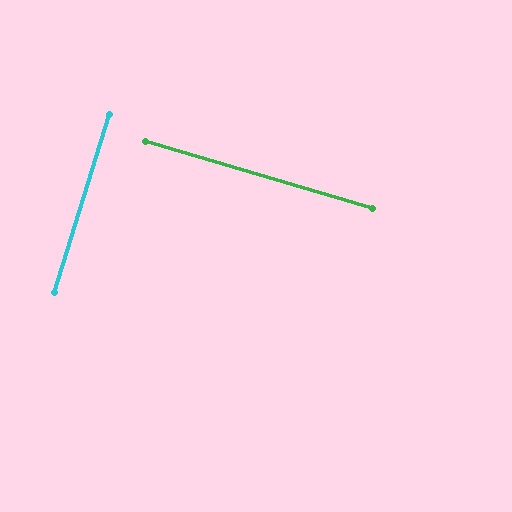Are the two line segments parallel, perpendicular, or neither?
Perpendicular — they meet at approximately 89°.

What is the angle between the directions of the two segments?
Approximately 89 degrees.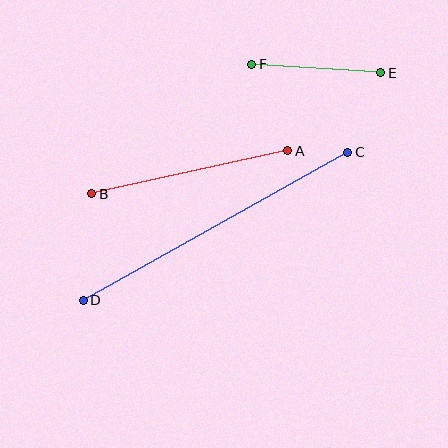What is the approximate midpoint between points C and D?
The midpoint is at approximately (216, 226) pixels.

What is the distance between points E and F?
The distance is approximately 129 pixels.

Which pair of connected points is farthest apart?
Points C and D are farthest apart.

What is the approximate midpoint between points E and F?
The midpoint is at approximately (316, 69) pixels.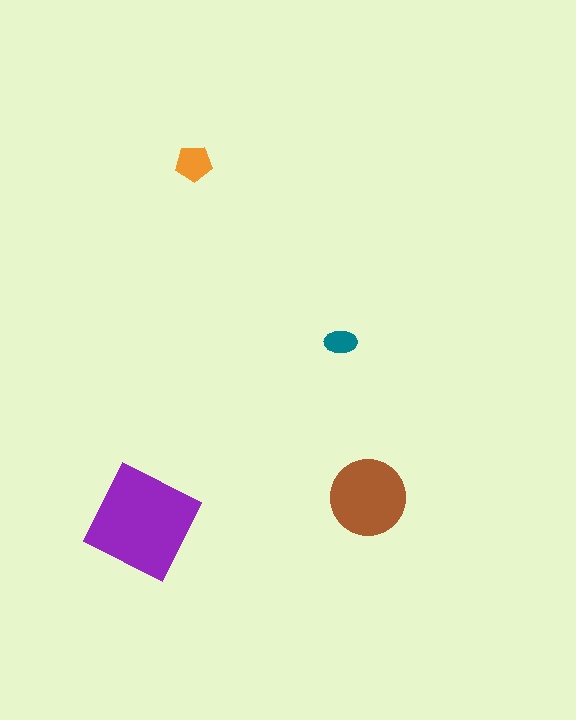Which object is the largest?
The purple square.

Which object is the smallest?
The teal ellipse.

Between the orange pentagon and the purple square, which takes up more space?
The purple square.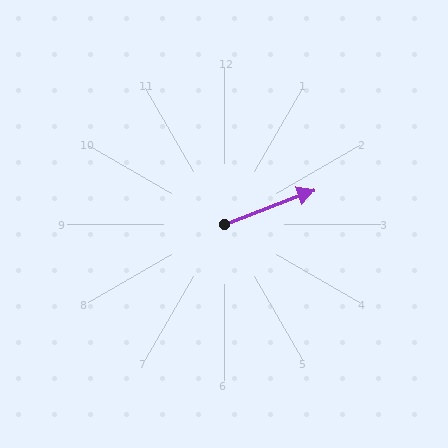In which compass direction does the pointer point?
East.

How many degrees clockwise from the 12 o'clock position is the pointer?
Approximately 69 degrees.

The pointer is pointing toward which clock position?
Roughly 2 o'clock.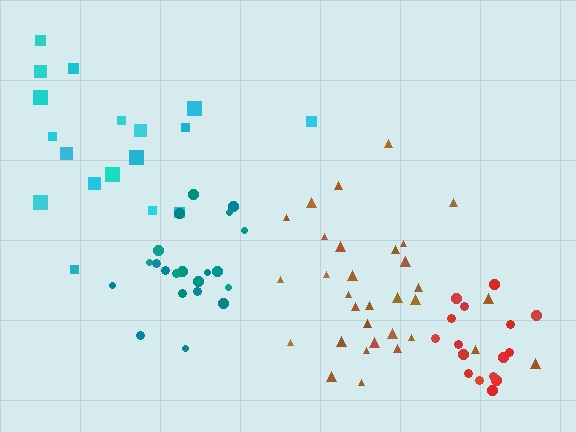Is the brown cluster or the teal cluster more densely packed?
Brown.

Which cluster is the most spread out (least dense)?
Cyan.